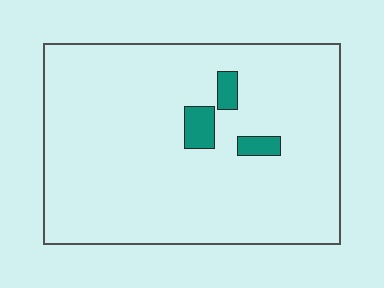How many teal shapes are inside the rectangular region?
3.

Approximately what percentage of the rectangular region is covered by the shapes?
Approximately 5%.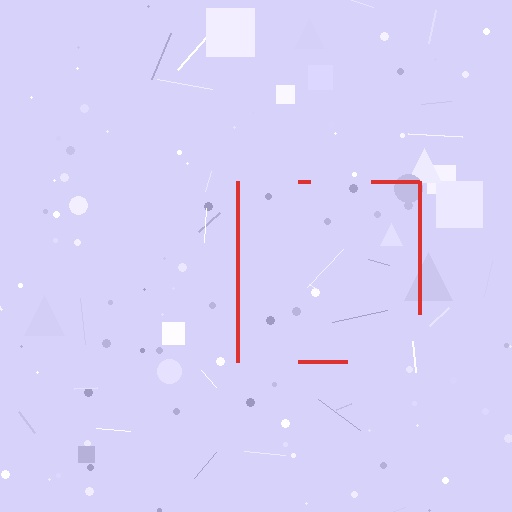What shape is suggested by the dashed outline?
The dashed outline suggests a square.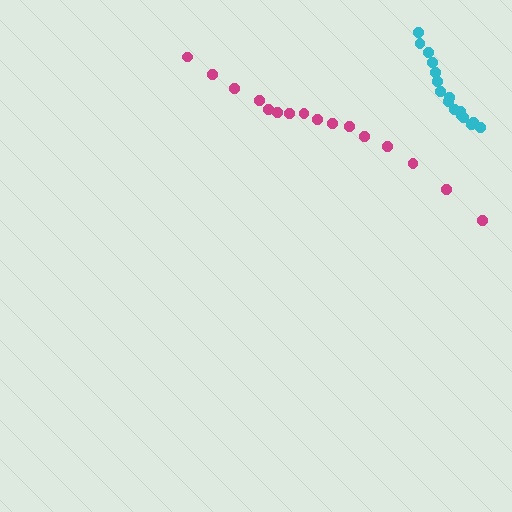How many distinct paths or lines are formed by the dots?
There are 2 distinct paths.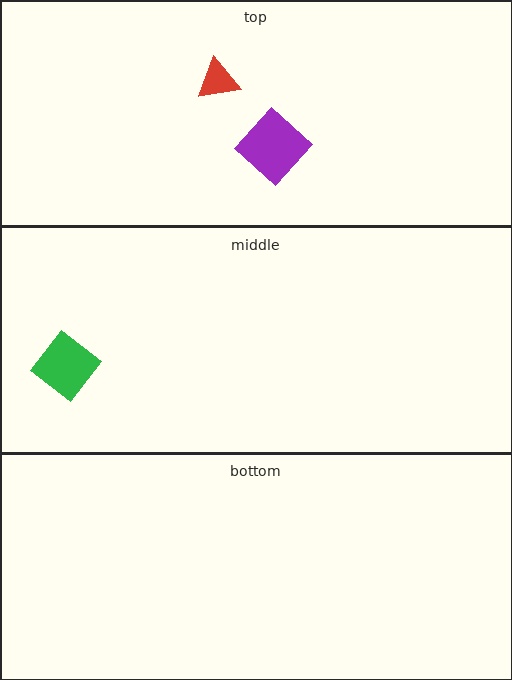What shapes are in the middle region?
The green diamond.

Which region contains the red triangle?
The top region.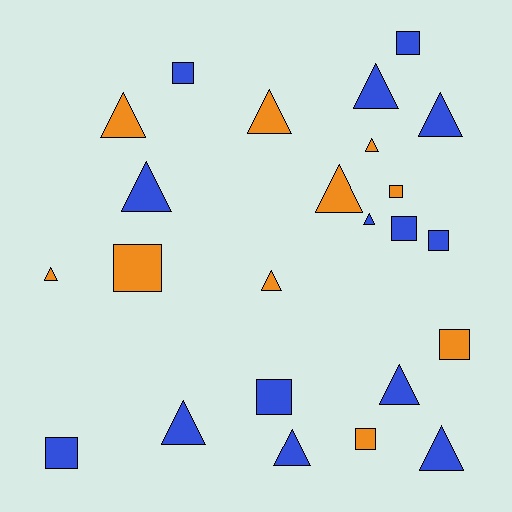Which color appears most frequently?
Blue, with 14 objects.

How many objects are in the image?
There are 24 objects.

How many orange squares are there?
There are 4 orange squares.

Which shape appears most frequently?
Triangle, with 14 objects.